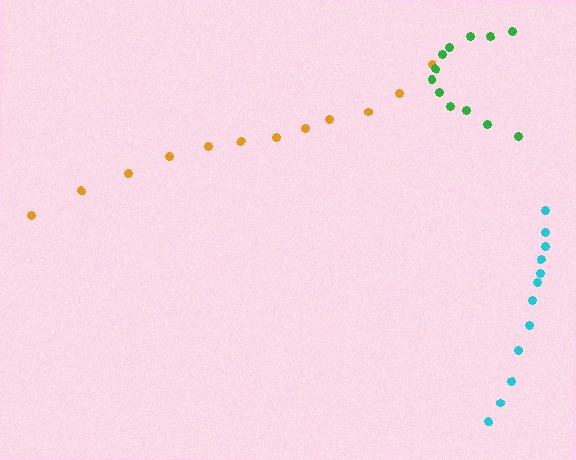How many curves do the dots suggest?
There are 3 distinct paths.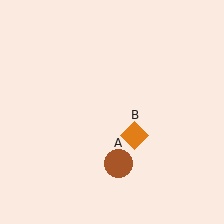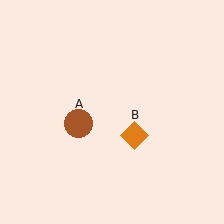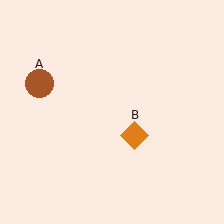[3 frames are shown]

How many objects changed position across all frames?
1 object changed position: brown circle (object A).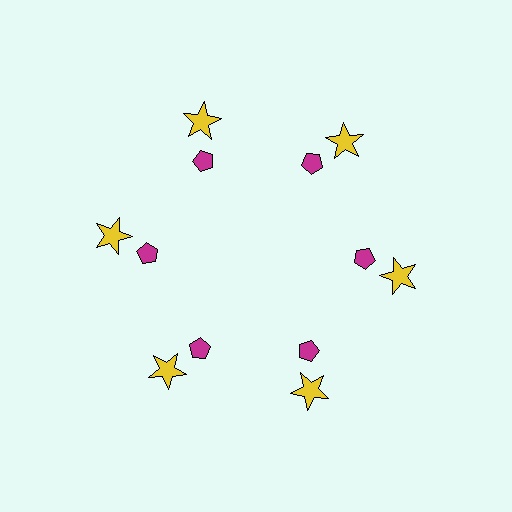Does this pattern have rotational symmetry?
Yes, this pattern has 6-fold rotational symmetry. It looks the same after rotating 60 degrees around the center.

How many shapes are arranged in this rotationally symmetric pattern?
There are 12 shapes, arranged in 6 groups of 2.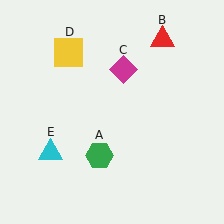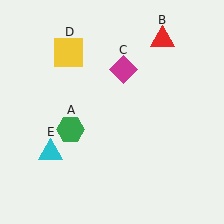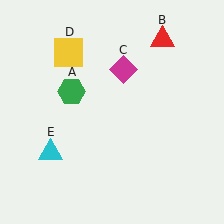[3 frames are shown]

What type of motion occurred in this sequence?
The green hexagon (object A) rotated clockwise around the center of the scene.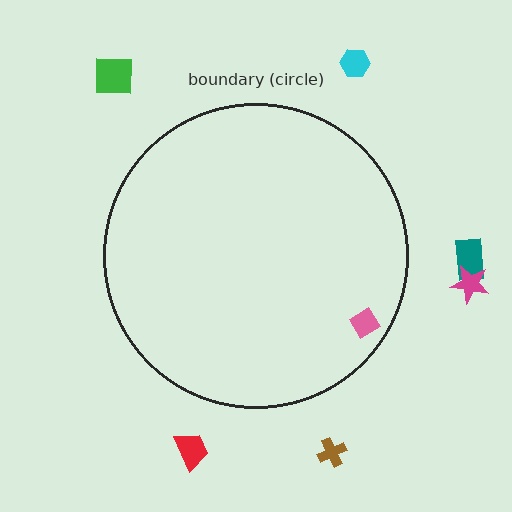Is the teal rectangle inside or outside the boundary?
Outside.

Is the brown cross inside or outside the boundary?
Outside.